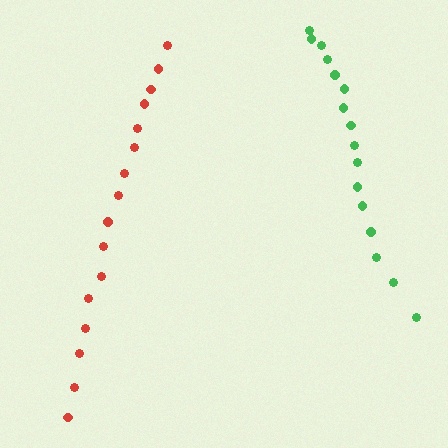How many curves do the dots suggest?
There are 2 distinct paths.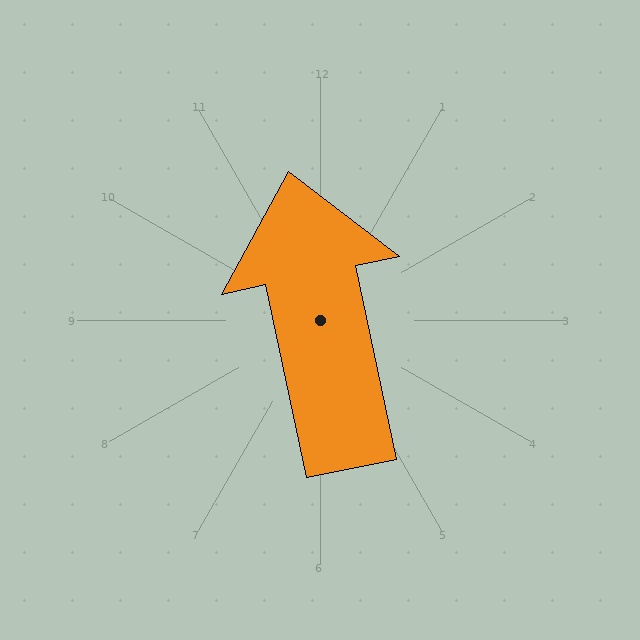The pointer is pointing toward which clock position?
Roughly 12 o'clock.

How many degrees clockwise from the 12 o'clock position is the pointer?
Approximately 348 degrees.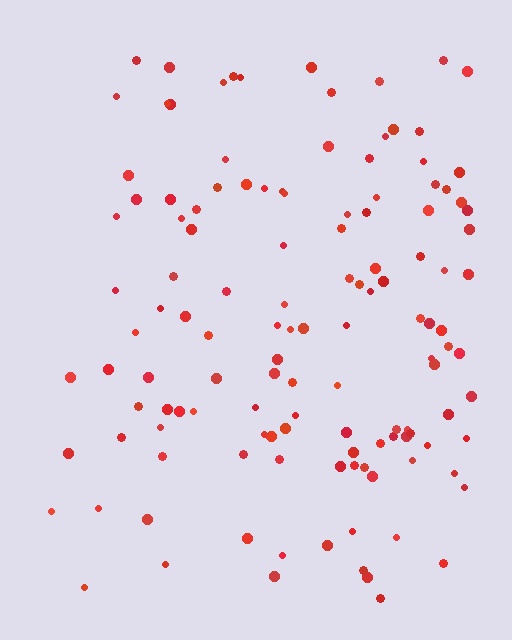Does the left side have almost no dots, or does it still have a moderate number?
Still a moderate number, just noticeably fewer than the right.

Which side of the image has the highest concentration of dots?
The right.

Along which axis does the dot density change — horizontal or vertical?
Horizontal.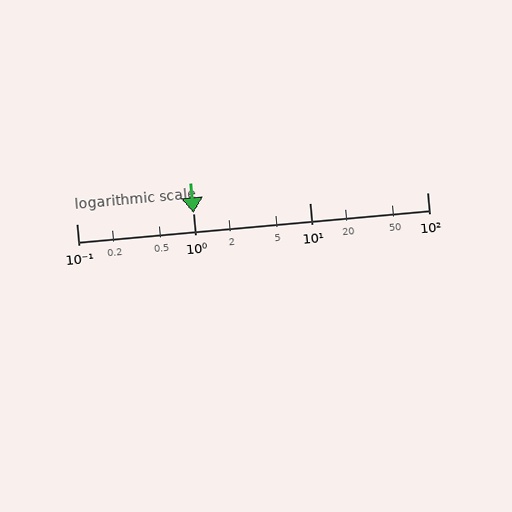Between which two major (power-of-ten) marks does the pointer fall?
The pointer is between 1 and 10.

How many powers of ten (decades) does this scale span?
The scale spans 3 decades, from 0.1 to 100.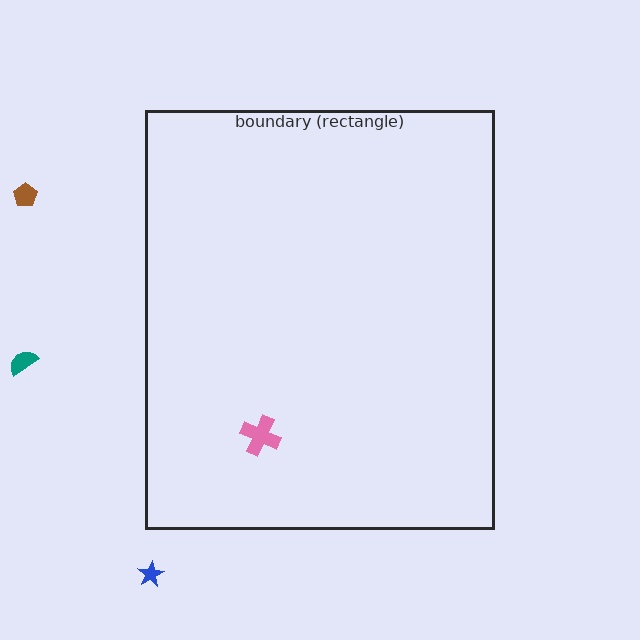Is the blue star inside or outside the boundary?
Outside.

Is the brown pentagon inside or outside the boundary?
Outside.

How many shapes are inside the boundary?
1 inside, 3 outside.